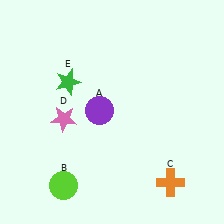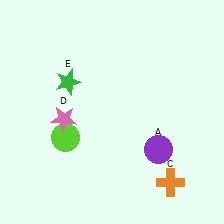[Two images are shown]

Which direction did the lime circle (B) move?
The lime circle (B) moved up.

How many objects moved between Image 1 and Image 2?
2 objects moved between the two images.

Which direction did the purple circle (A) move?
The purple circle (A) moved right.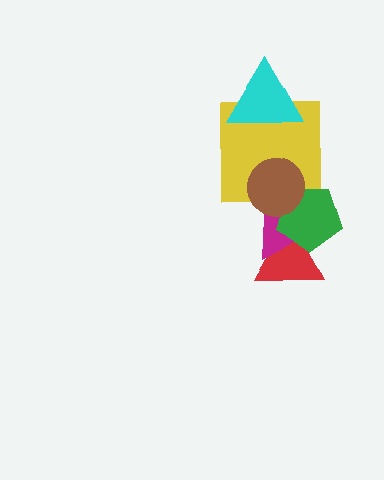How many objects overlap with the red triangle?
2 objects overlap with the red triangle.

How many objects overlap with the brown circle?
3 objects overlap with the brown circle.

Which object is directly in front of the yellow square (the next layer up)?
The cyan triangle is directly in front of the yellow square.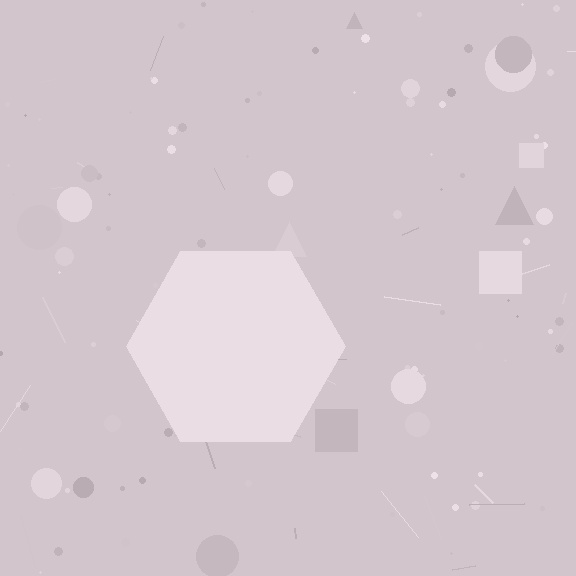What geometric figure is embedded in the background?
A hexagon is embedded in the background.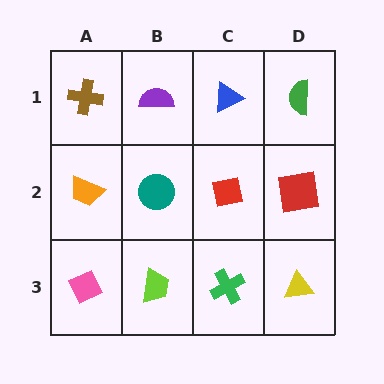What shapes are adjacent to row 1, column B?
A teal circle (row 2, column B), a brown cross (row 1, column A), a blue triangle (row 1, column C).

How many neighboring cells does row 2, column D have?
3.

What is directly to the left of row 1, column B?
A brown cross.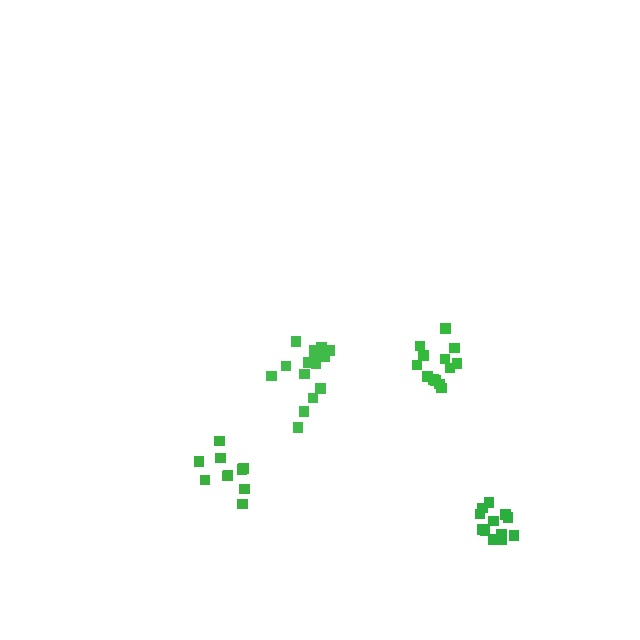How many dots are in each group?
Group 1: 12 dots, Group 2: 15 dots, Group 3: 10 dots, Group 4: 14 dots (51 total).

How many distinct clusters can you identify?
There are 4 distinct clusters.